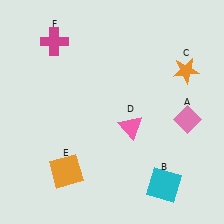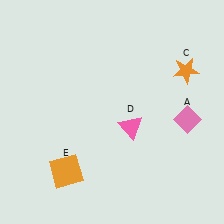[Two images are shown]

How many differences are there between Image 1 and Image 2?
There are 2 differences between the two images.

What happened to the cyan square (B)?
The cyan square (B) was removed in Image 2. It was in the bottom-right area of Image 1.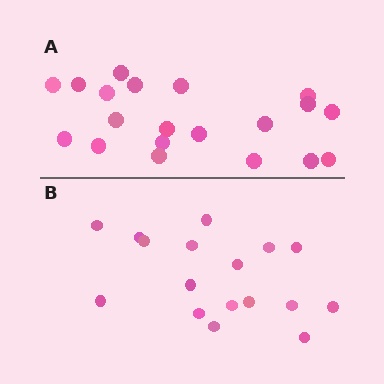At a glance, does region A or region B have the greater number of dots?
Region A (the top region) has more dots.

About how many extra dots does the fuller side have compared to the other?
Region A has just a few more — roughly 2 or 3 more dots than region B.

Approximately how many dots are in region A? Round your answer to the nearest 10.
About 20 dots.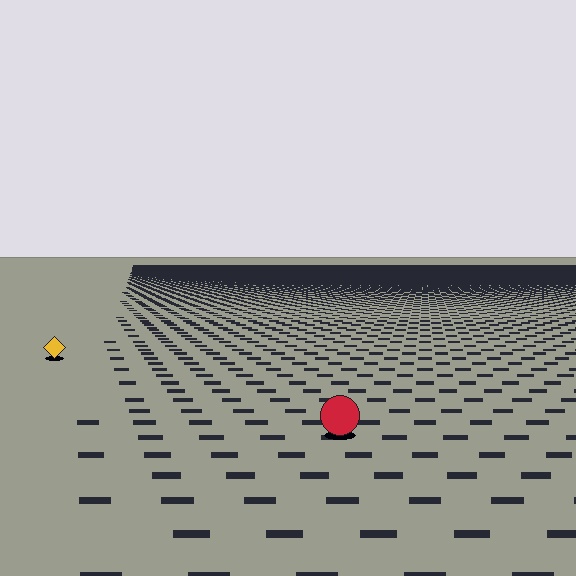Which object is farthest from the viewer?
The yellow diamond is farthest from the viewer. It appears smaller and the ground texture around it is denser.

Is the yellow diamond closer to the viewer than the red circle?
No. The red circle is closer — you can tell from the texture gradient: the ground texture is coarser near it.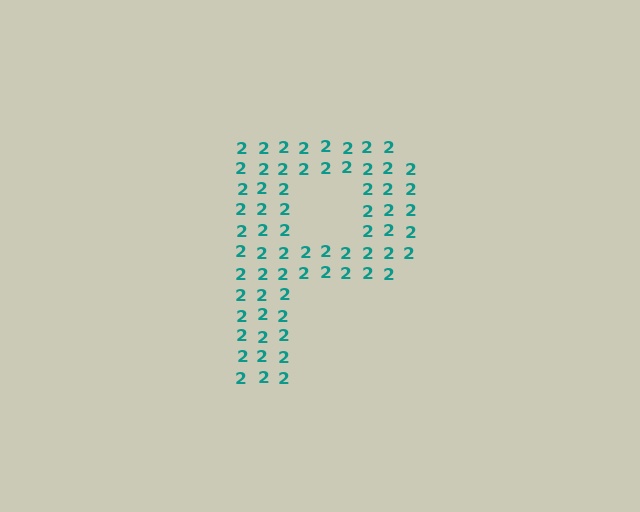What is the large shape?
The large shape is the letter P.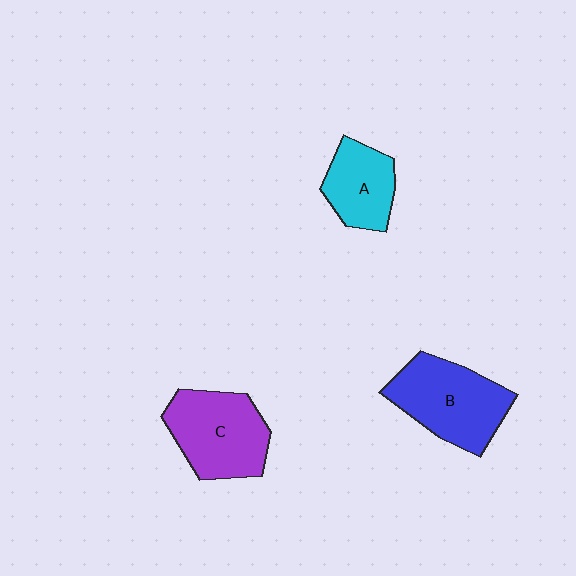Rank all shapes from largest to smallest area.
From largest to smallest: B (blue), C (purple), A (cyan).